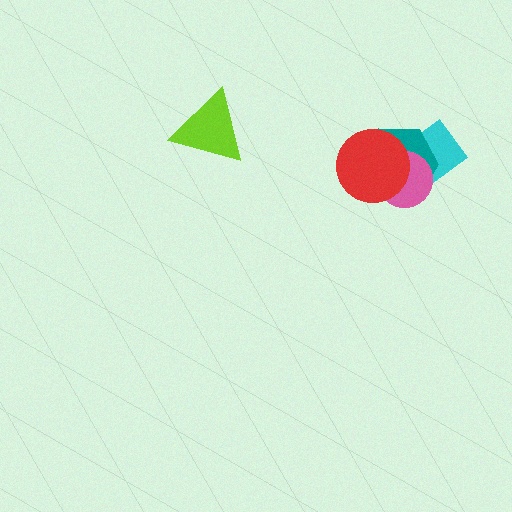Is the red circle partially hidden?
No, no other shape covers it.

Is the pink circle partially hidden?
Yes, it is partially covered by another shape.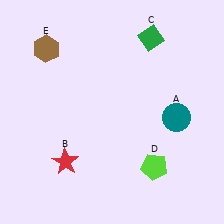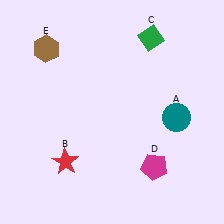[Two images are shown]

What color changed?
The pentagon (D) changed from lime in Image 1 to magenta in Image 2.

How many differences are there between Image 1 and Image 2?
There is 1 difference between the two images.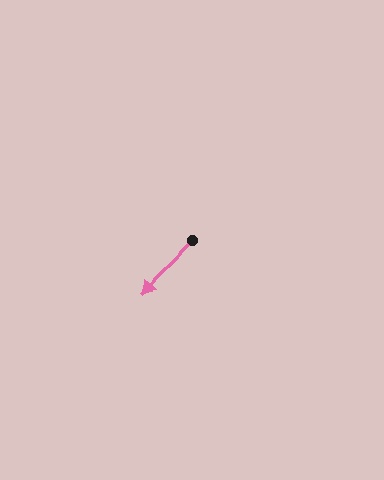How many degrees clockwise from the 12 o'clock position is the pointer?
Approximately 225 degrees.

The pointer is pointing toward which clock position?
Roughly 8 o'clock.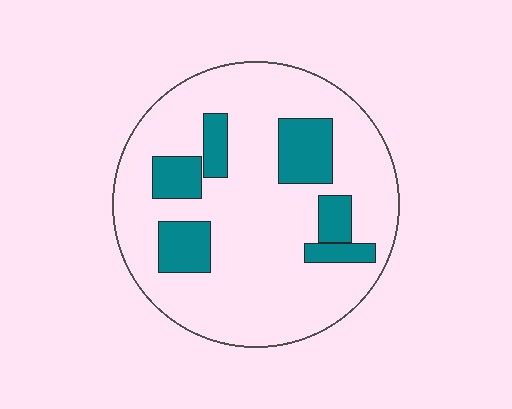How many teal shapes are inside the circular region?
6.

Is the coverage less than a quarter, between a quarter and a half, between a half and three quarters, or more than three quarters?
Less than a quarter.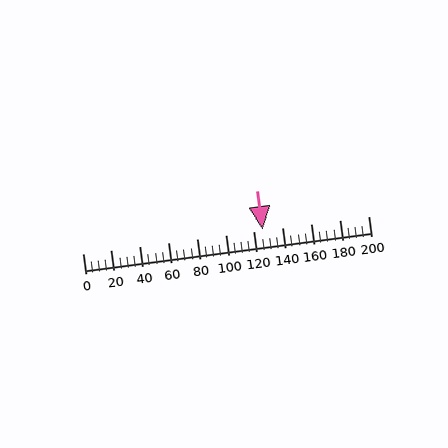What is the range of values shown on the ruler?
The ruler shows values from 0 to 200.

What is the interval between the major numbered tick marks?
The major tick marks are spaced 20 units apart.